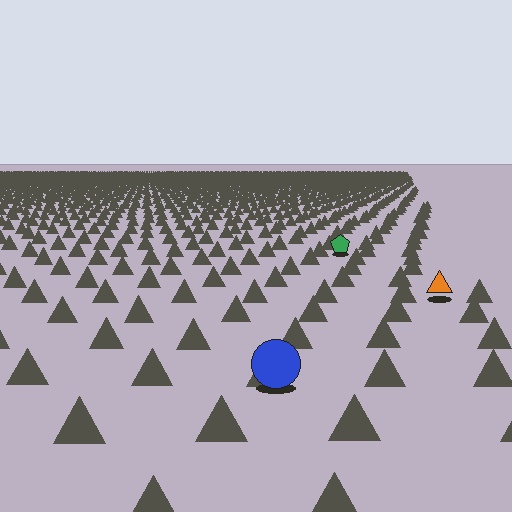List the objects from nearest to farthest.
From nearest to farthest: the blue circle, the orange triangle, the green pentagon.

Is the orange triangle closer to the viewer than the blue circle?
No. The blue circle is closer — you can tell from the texture gradient: the ground texture is coarser near it.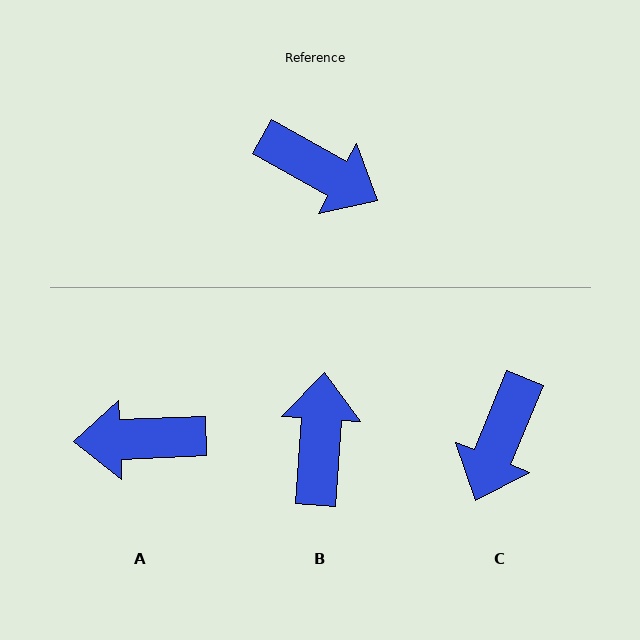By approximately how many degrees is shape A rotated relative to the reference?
Approximately 148 degrees clockwise.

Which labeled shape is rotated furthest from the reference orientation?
A, about 148 degrees away.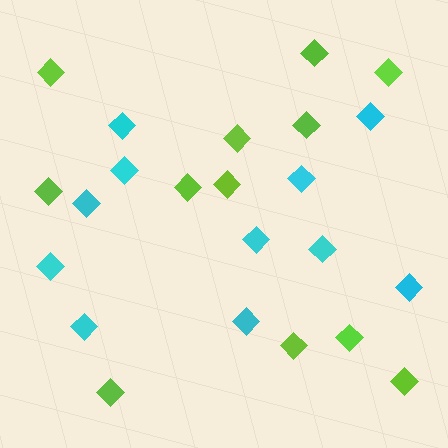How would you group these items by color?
There are 2 groups: one group of lime diamonds (12) and one group of cyan diamonds (11).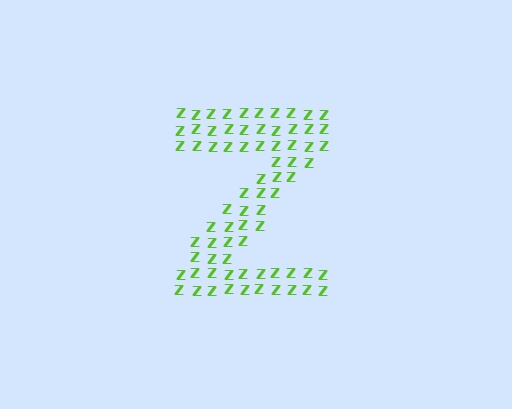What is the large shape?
The large shape is the letter Z.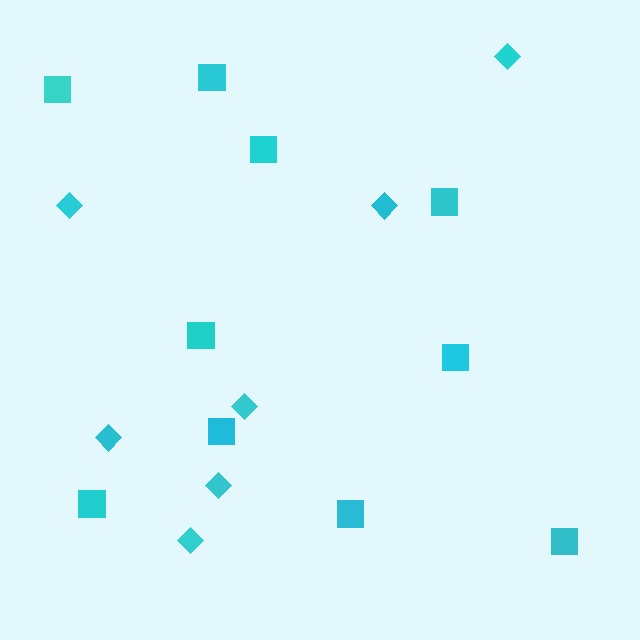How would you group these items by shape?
There are 2 groups: one group of diamonds (7) and one group of squares (10).